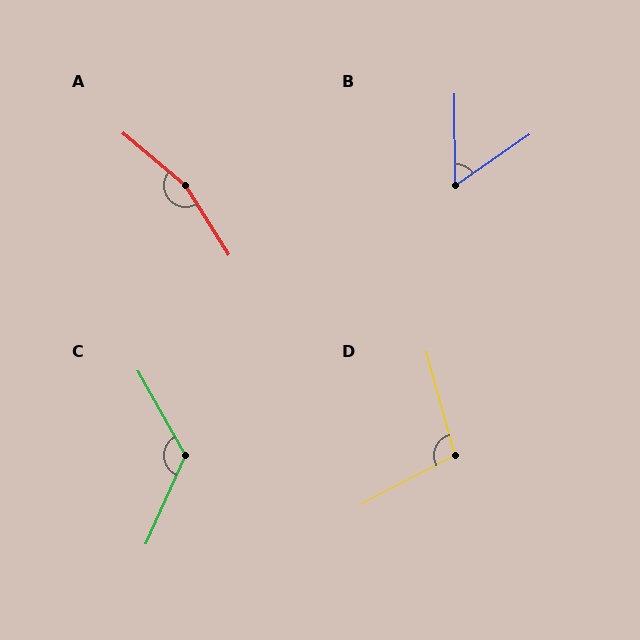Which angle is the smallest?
B, at approximately 56 degrees.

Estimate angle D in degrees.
Approximately 102 degrees.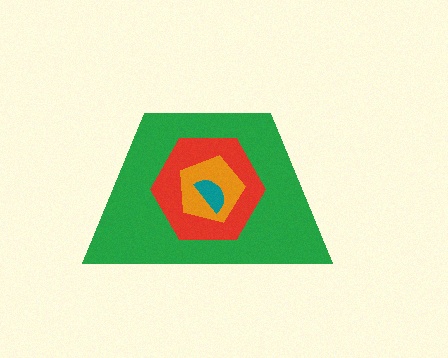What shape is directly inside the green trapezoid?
The red hexagon.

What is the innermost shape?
The teal semicircle.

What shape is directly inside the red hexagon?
The orange pentagon.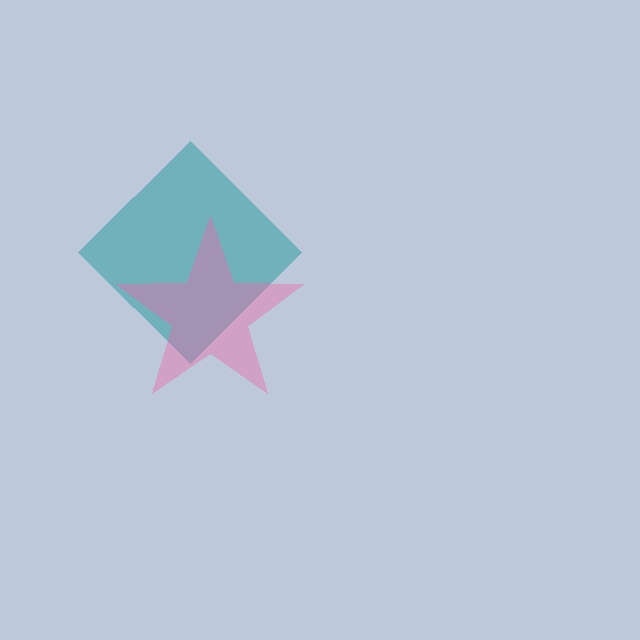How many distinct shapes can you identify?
There are 2 distinct shapes: a teal diamond, a pink star.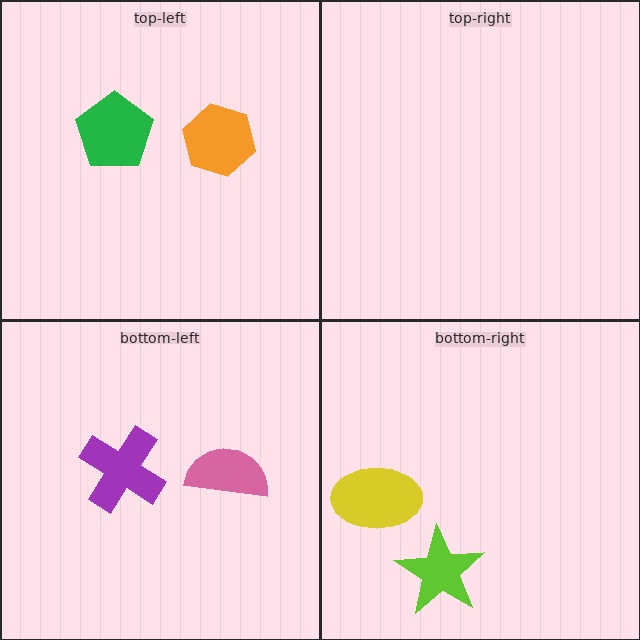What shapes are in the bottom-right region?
The yellow ellipse, the lime star.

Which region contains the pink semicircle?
The bottom-left region.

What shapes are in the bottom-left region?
The purple cross, the pink semicircle.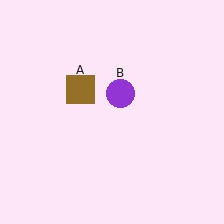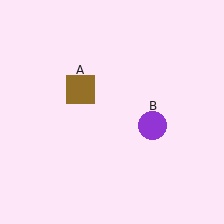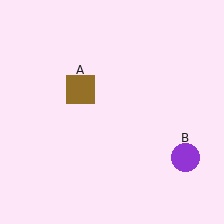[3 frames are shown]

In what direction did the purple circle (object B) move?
The purple circle (object B) moved down and to the right.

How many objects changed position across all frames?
1 object changed position: purple circle (object B).